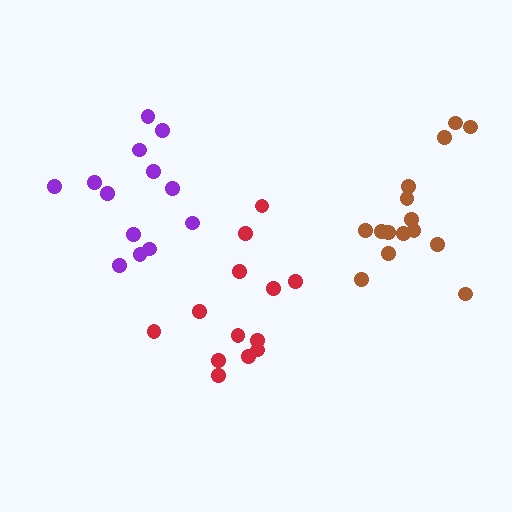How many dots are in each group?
Group 1: 15 dots, Group 2: 13 dots, Group 3: 13 dots (41 total).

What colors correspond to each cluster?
The clusters are colored: brown, red, purple.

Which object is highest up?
The purple cluster is topmost.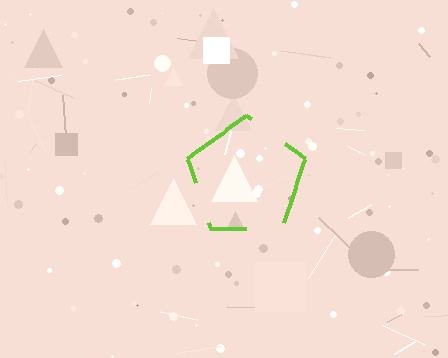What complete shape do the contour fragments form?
The contour fragments form a pentagon.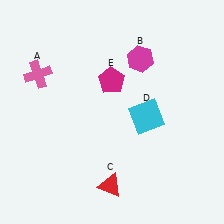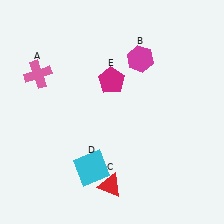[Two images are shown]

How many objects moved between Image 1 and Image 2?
1 object moved between the two images.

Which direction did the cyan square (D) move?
The cyan square (D) moved left.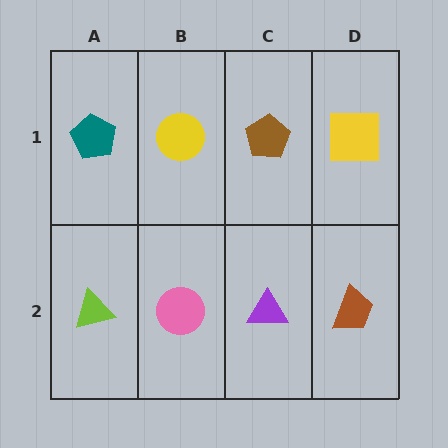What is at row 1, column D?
A yellow square.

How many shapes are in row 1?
4 shapes.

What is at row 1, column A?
A teal pentagon.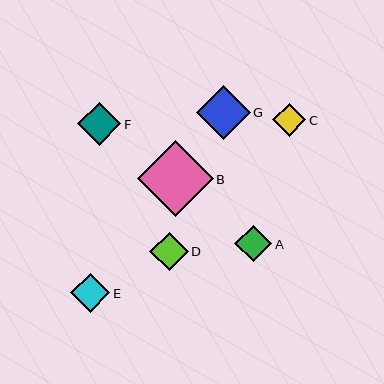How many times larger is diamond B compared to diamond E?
Diamond B is approximately 1.9 times the size of diamond E.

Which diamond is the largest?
Diamond B is the largest with a size of approximately 75 pixels.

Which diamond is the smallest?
Diamond C is the smallest with a size of approximately 33 pixels.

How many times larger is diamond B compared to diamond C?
Diamond B is approximately 2.3 times the size of diamond C.